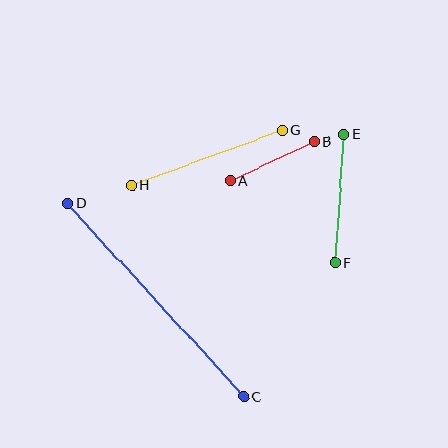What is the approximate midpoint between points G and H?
The midpoint is at approximately (207, 158) pixels.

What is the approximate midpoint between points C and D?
The midpoint is at approximately (155, 300) pixels.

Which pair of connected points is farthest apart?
Points C and D are farthest apart.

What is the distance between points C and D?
The distance is approximately 261 pixels.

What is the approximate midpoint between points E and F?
The midpoint is at approximately (339, 199) pixels.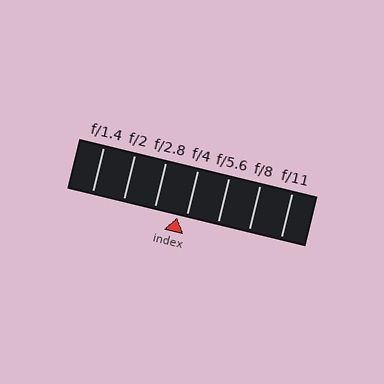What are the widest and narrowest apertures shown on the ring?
The widest aperture shown is f/1.4 and the narrowest is f/11.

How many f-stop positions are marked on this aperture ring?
There are 7 f-stop positions marked.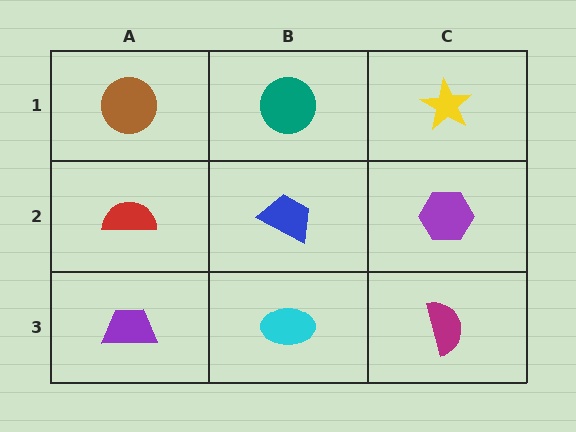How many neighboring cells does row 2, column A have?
3.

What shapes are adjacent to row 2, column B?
A teal circle (row 1, column B), a cyan ellipse (row 3, column B), a red semicircle (row 2, column A), a purple hexagon (row 2, column C).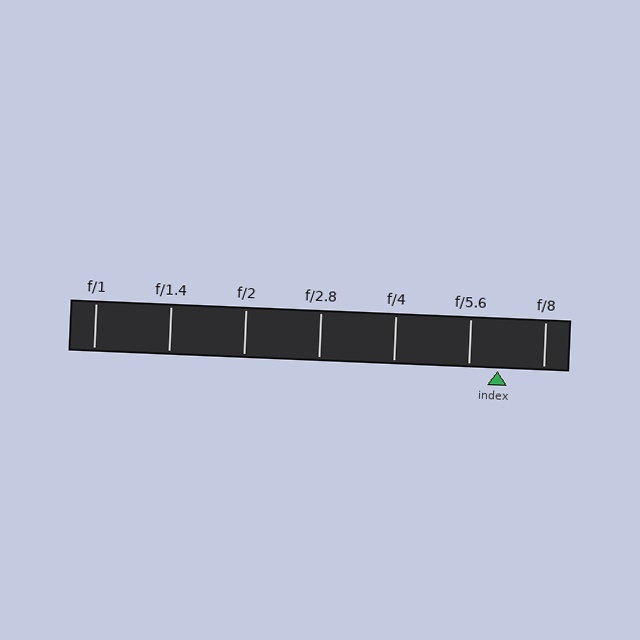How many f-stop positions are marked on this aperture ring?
There are 7 f-stop positions marked.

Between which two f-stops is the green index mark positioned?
The index mark is between f/5.6 and f/8.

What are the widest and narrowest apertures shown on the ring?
The widest aperture shown is f/1 and the narrowest is f/8.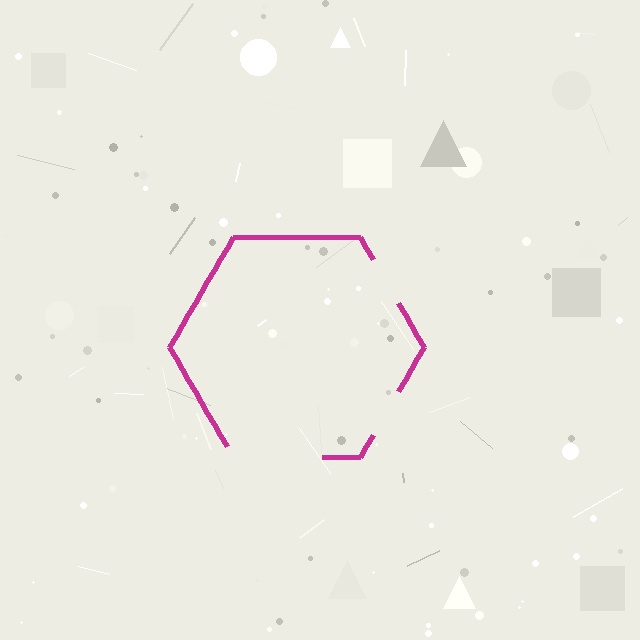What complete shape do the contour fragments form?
The contour fragments form a hexagon.